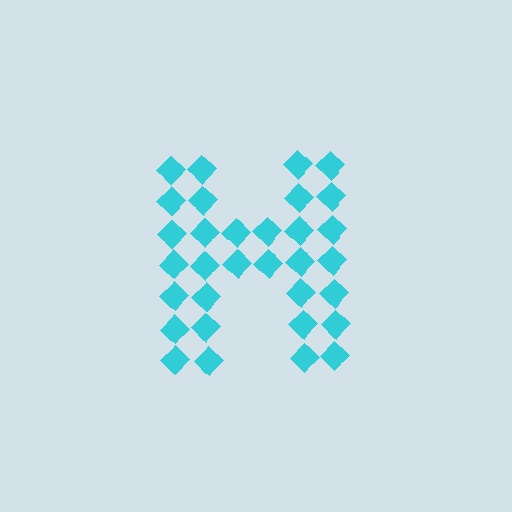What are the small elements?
The small elements are diamonds.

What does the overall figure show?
The overall figure shows the letter H.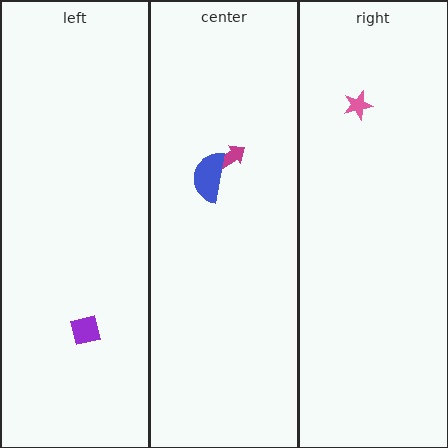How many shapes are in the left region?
1.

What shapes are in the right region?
The pink star.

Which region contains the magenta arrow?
The center region.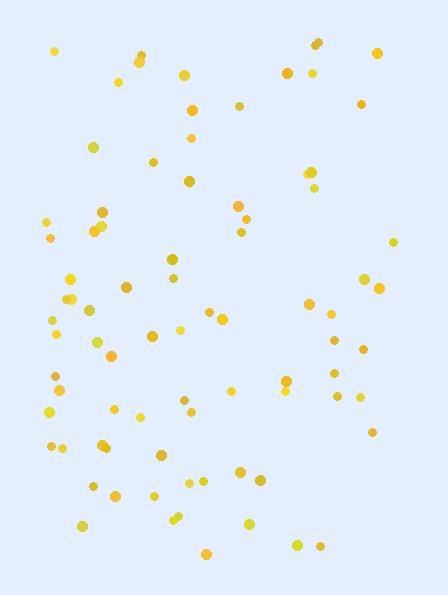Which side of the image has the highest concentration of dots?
The left.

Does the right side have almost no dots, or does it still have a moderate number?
Still a moderate number, just noticeably fewer than the left.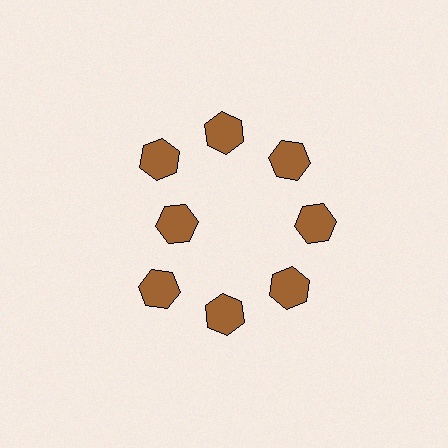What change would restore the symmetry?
The symmetry would be restored by moving it outward, back onto the ring so that all 8 hexagons sit at equal angles and equal distance from the center.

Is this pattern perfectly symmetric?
No. The 8 brown hexagons are arranged in a ring, but one element near the 9 o'clock position is pulled inward toward the center, breaking the 8-fold rotational symmetry.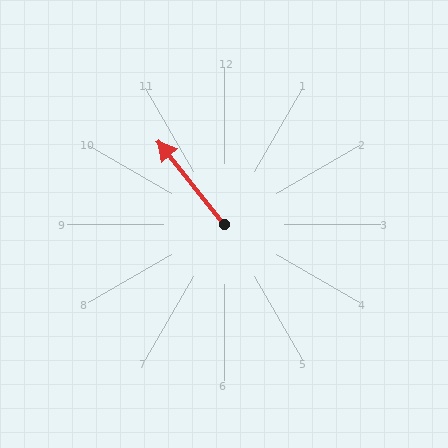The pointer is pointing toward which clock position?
Roughly 11 o'clock.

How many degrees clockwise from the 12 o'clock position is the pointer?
Approximately 322 degrees.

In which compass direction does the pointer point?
Northwest.